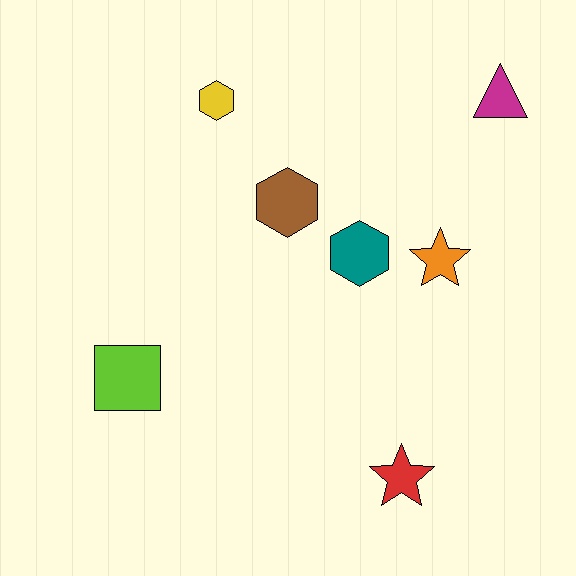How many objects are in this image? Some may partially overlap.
There are 7 objects.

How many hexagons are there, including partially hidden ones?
There are 3 hexagons.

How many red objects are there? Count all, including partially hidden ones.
There is 1 red object.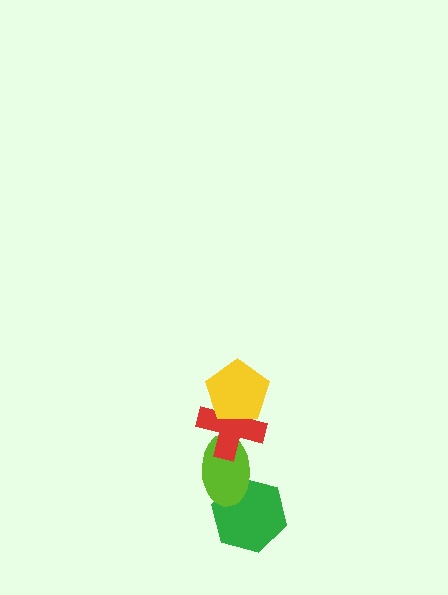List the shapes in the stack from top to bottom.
From top to bottom: the yellow pentagon, the red cross, the lime ellipse, the green hexagon.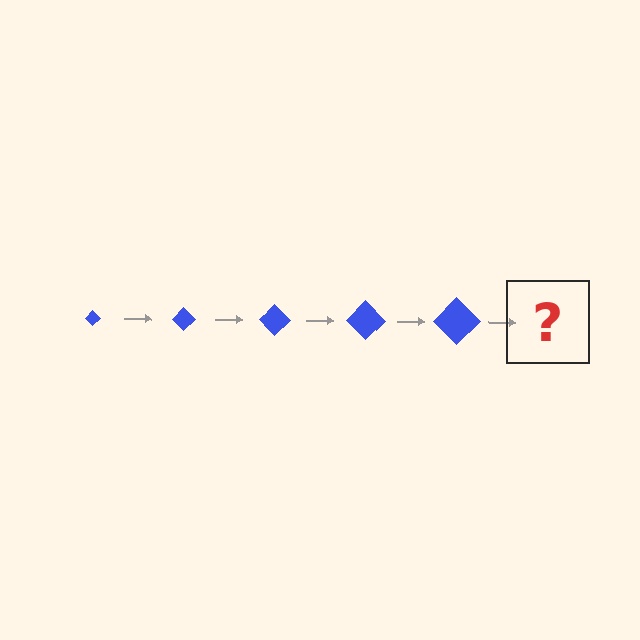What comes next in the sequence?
The next element should be a blue diamond, larger than the previous one.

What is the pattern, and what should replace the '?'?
The pattern is that the diamond gets progressively larger each step. The '?' should be a blue diamond, larger than the previous one.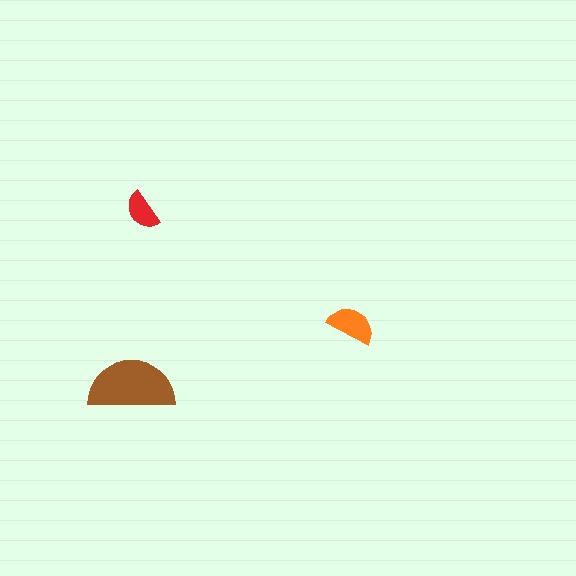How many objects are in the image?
There are 3 objects in the image.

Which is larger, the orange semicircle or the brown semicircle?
The brown one.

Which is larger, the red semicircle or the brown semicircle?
The brown one.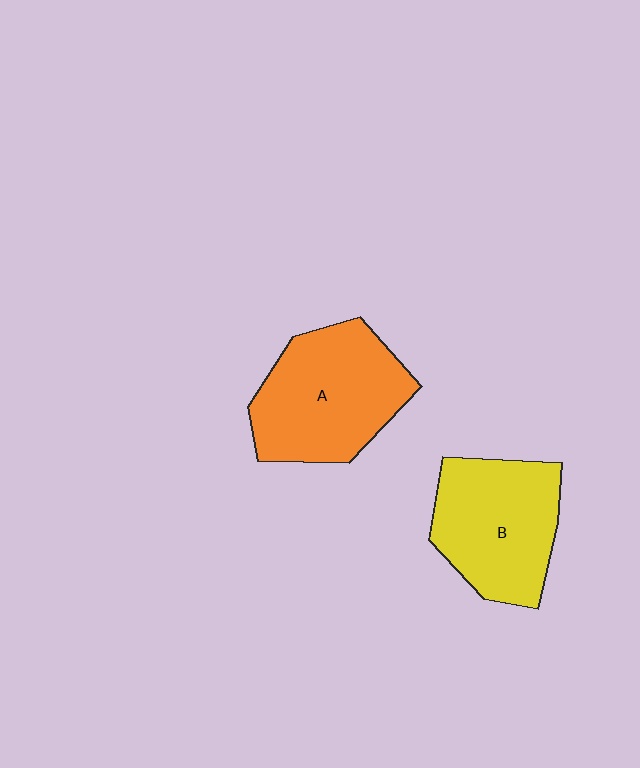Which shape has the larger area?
Shape A (orange).